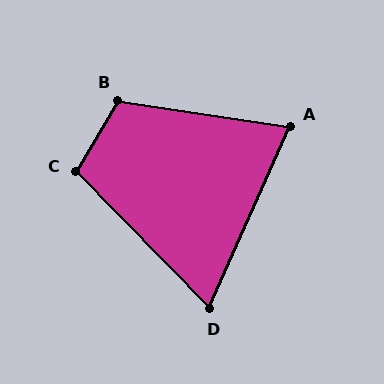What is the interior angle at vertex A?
Approximately 75 degrees (acute).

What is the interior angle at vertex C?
Approximately 105 degrees (obtuse).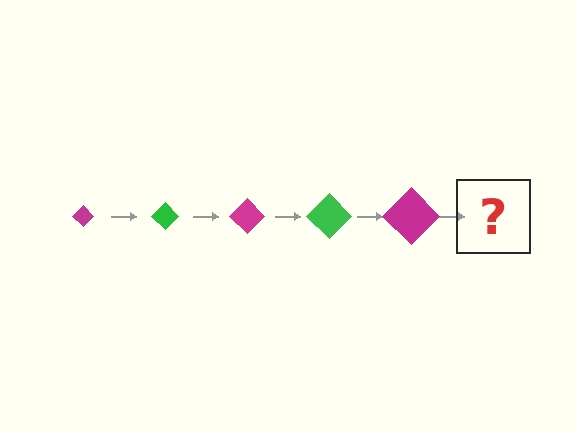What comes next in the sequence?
The next element should be a green diamond, larger than the previous one.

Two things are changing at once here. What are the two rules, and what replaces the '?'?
The two rules are that the diamond grows larger each step and the color cycles through magenta and green. The '?' should be a green diamond, larger than the previous one.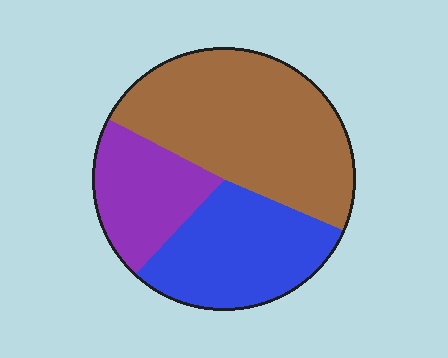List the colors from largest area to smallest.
From largest to smallest: brown, blue, purple.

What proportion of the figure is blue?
Blue takes up about one third (1/3) of the figure.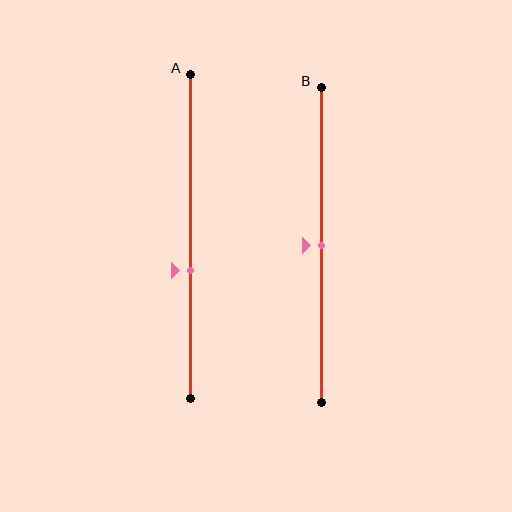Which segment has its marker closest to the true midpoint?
Segment B has its marker closest to the true midpoint.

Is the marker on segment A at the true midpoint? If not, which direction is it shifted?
No, the marker on segment A is shifted downward by about 11% of the segment length.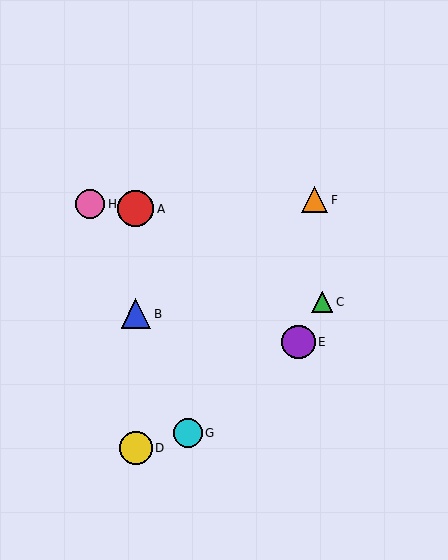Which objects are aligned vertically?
Objects A, B, D are aligned vertically.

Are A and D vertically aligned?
Yes, both are at x≈136.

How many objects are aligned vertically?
3 objects (A, B, D) are aligned vertically.